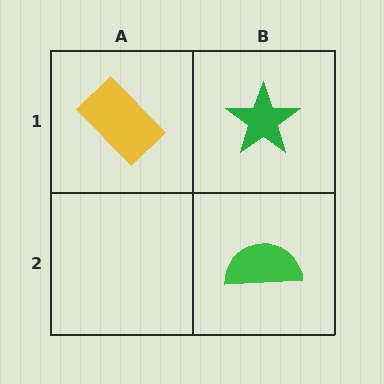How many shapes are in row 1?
2 shapes.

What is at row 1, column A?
A yellow rectangle.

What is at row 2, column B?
A green semicircle.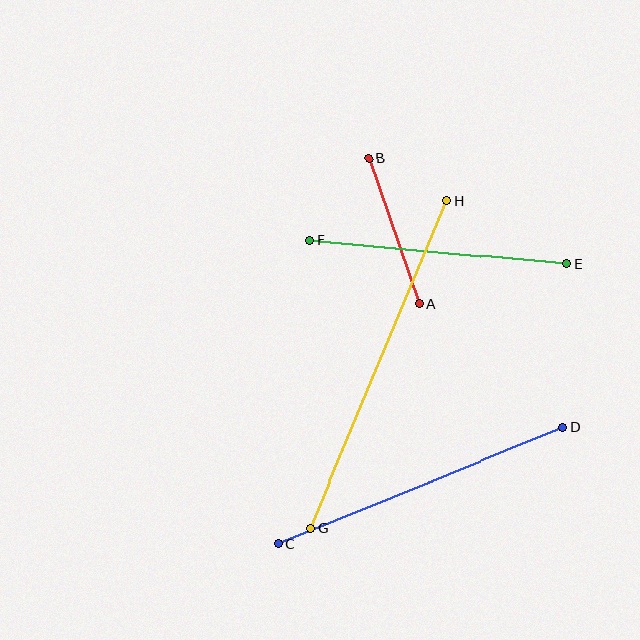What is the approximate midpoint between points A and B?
The midpoint is at approximately (394, 231) pixels.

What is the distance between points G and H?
The distance is approximately 355 pixels.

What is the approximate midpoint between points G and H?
The midpoint is at approximately (378, 364) pixels.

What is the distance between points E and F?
The distance is approximately 258 pixels.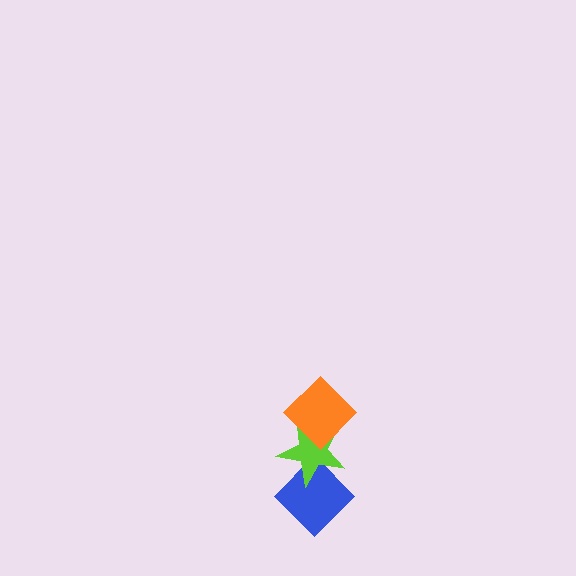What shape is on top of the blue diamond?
The lime star is on top of the blue diamond.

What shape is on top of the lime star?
The orange diamond is on top of the lime star.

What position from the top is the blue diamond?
The blue diamond is 3rd from the top.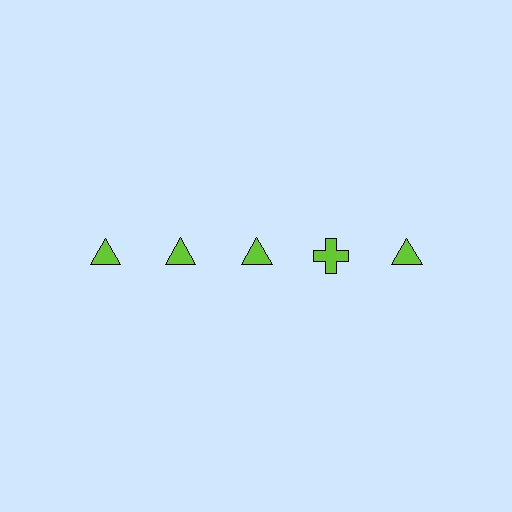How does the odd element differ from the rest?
It has a different shape: cross instead of triangle.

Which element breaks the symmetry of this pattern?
The lime cross in the top row, second from right column breaks the symmetry. All other shapes are lime triangles.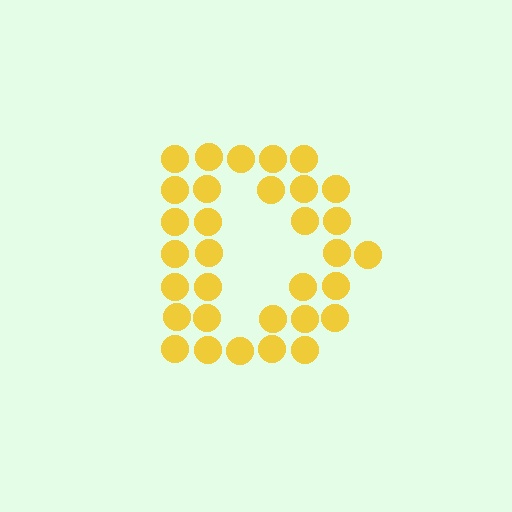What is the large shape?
The large shape is the letter D.